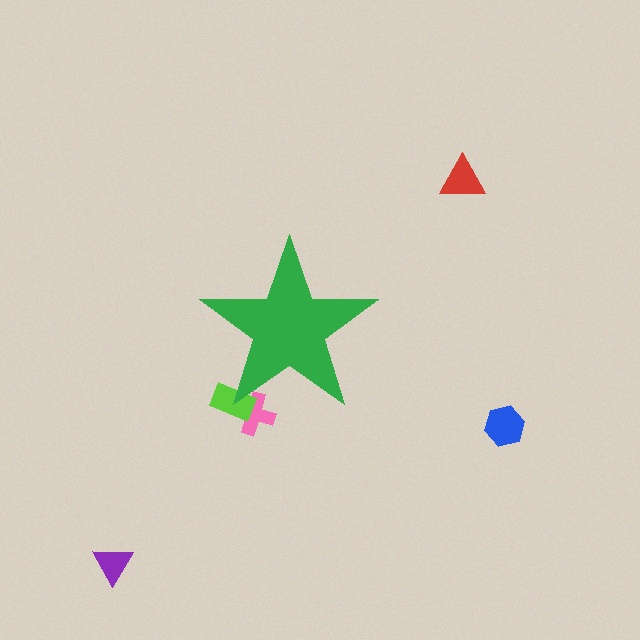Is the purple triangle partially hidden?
No, the purple triangle is fully visible.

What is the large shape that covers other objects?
A green star.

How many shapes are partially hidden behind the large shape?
2 shapes are partially hidden.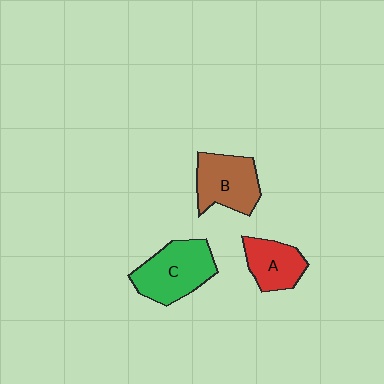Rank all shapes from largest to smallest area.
From largest to smallest: C (green), B (brown), A (red).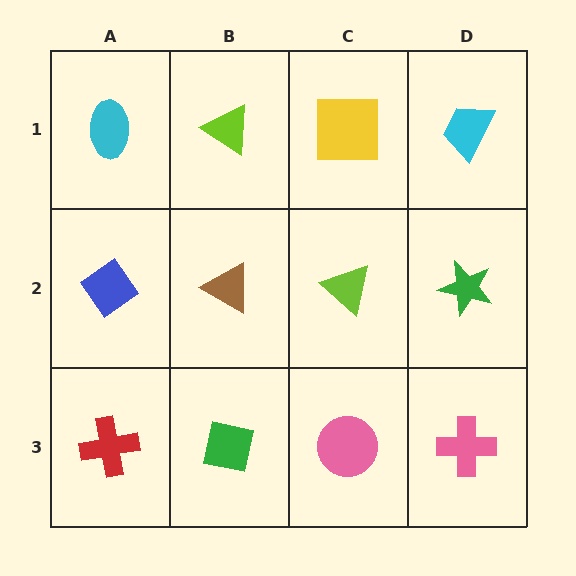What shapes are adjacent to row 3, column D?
A green star (row 2, column D), a pink circle (row 3, column C).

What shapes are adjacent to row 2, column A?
A cyan ellipse (row 1, column A), a red cross (row 3, column A), a brown triangle (row 2, column B).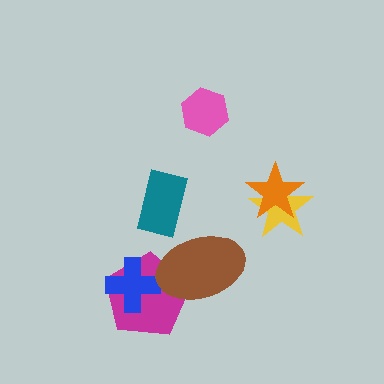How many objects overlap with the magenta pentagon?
2 objects overlap with the magenta pentagon.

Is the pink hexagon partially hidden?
No, no other shape covers it.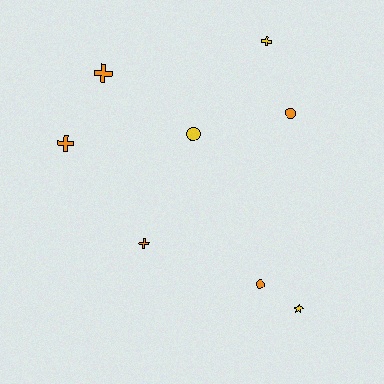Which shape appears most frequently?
Cross, with 4 objects.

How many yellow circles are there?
There is 1 yellow circle.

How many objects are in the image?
There are 8 objects.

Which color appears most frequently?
Orange, with 5 objects.